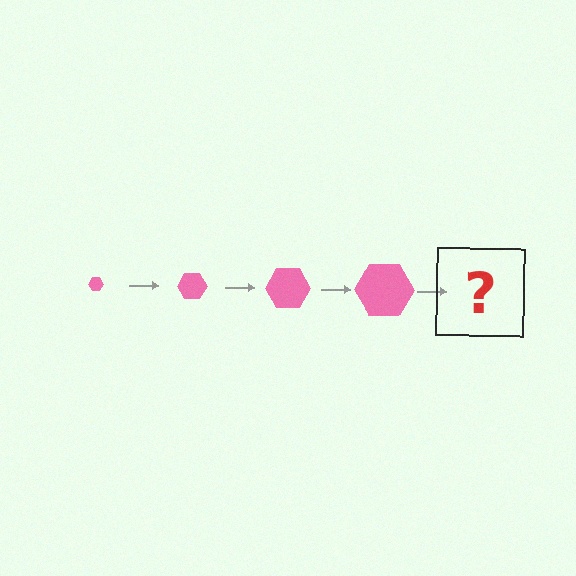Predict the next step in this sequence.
The next step is a pink hexagon, larger than the previous one.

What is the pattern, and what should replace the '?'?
The pattern is that the hexagon gets progressively larger each step. The '?' should be a pink hexagon, larger than the previous one.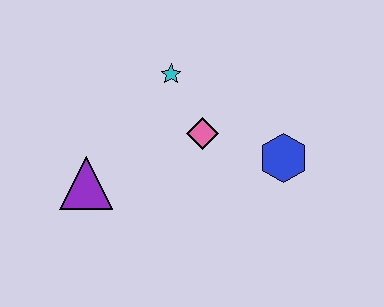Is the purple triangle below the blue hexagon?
Yes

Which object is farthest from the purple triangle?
The blue hexagon is farthest from the purple triangle.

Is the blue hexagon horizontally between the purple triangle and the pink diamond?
No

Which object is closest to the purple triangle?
The pink diamond is closest to the purple triangle.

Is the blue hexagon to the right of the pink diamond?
Yes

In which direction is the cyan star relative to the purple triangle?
The cyan star is above the purple triangle.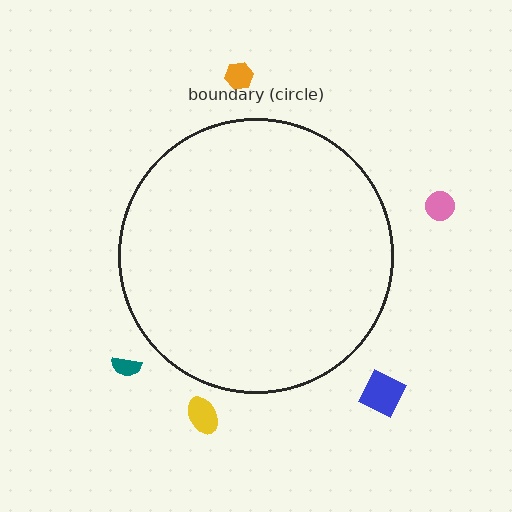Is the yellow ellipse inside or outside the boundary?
Outside.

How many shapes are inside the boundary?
0 inside, 5 outside.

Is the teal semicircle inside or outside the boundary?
Outside.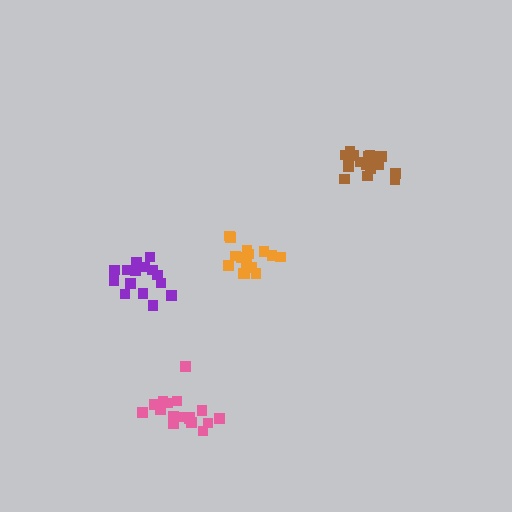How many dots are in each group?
Group 1: 15 dots, Group 2: 15 dots, Group 3: 18 dots, Group 4: 18 dots (66 total).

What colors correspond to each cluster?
The clusters are colored: orange, purple, pink, brown.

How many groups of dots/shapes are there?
There are 4 groups.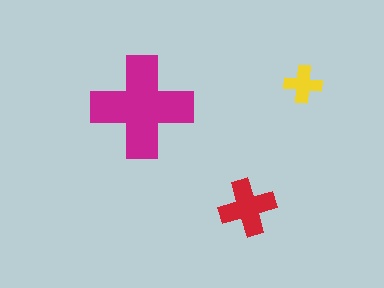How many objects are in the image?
There are 3 objects in the image.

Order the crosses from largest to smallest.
the magenta one, the red one, the yellow one.